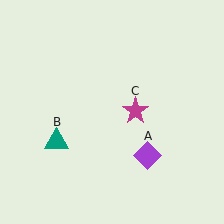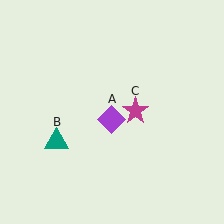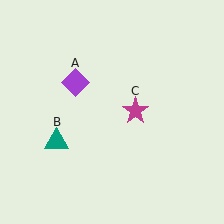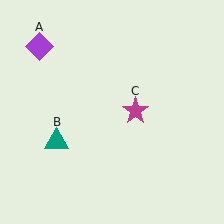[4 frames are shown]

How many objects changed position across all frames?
1 object changed position: purple diamond (object A).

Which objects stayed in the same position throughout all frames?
Teal triangle (object B) and magenta star (object C) remained stationary.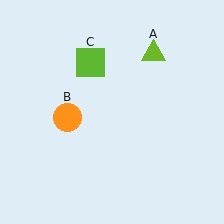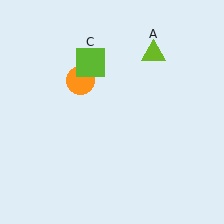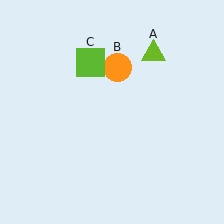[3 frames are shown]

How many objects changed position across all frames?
1 object changed position: orange circle (object B).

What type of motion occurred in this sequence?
The orange circle (object B) rotated clockwise around the center of the scene.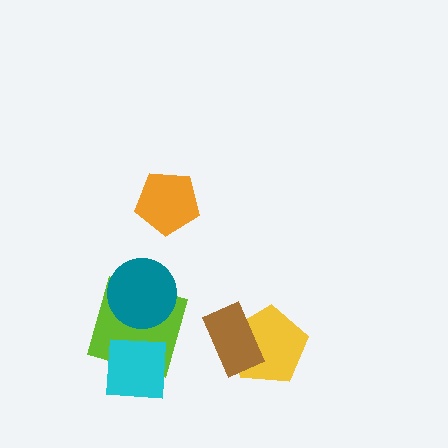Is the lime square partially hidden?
Yes, it is partially covered by another shape.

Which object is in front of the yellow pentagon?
The brown rectangle is in front of the yellow pentagon.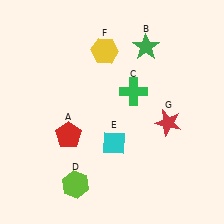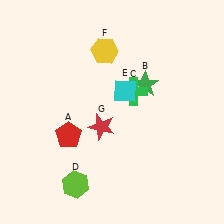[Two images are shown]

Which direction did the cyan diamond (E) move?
The cyan diamond (E) moved up.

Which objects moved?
The objects that moved are: the green star (B), the cyan diamond (E), the red star (G).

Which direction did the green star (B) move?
The green star (B) moved down.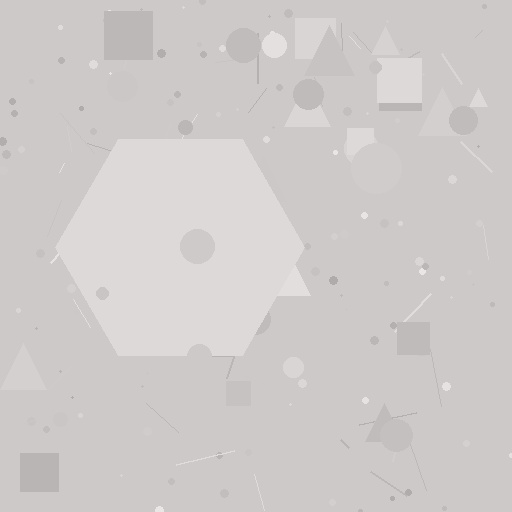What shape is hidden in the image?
A hexagon is hidden in the image.